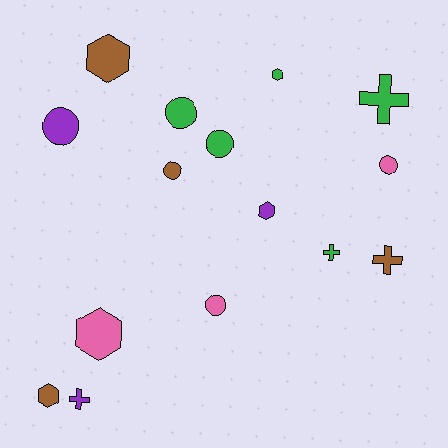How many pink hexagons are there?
There is 1 pink hexagon.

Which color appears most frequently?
Green, with 5 objects.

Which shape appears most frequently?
Circle, with 6 objects.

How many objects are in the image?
There are 15 objects.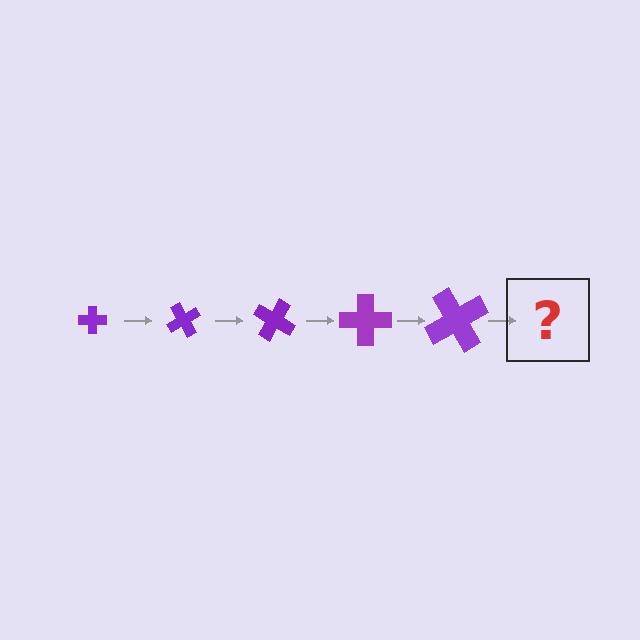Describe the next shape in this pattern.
It should be a cross, larger than the previous one and rotated 300 degrees from the start.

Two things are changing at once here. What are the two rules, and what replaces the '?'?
The two rules are that the cross grows larger each step and it rotates 60 degrees each step. The '?' should be a cross, larger than the previous one and rotated 300 degrees from the start.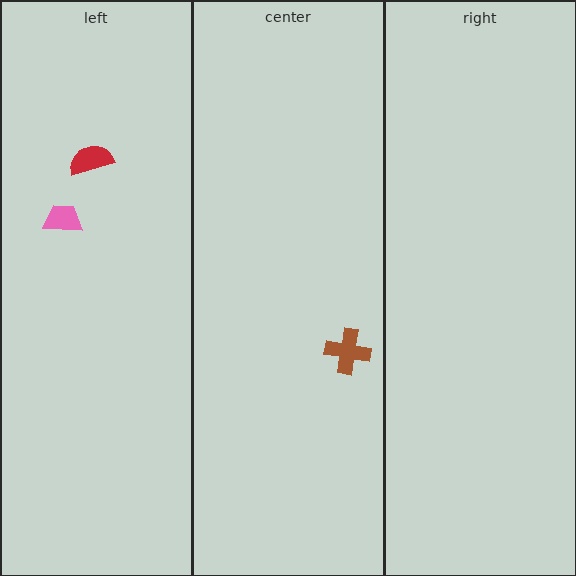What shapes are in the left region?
The red semicircle, the pink trapezoid.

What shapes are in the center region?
The brown cross.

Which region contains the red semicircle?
The left region.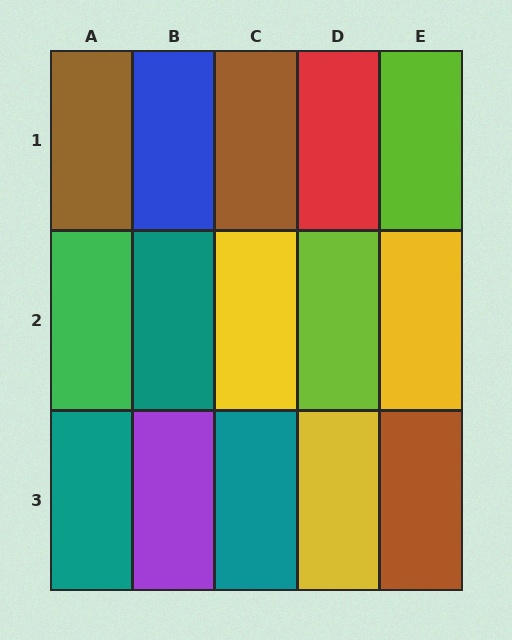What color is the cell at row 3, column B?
Purple.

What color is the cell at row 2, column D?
Lime.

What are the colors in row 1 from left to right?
Brown, blue, brown, red, lime.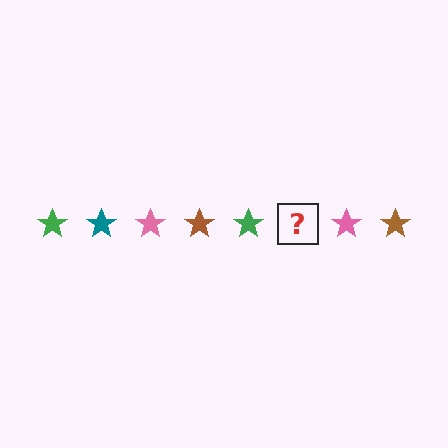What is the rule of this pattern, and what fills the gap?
The rule is that the pattern cycles through green, teal, pink, brown stars. The gap should be filled with a teal star.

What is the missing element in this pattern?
The missing element is a teal star.